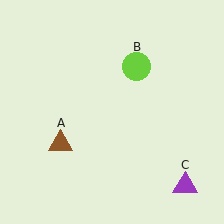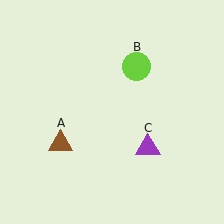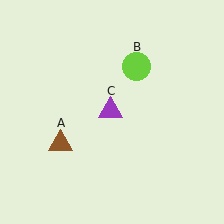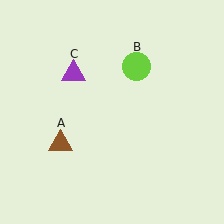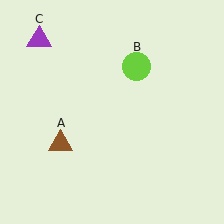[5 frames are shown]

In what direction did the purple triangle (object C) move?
The purple triangle (object C) moved up and to the left.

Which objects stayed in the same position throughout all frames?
Brown triangle (object A) and lime circle (object B) remained stationary.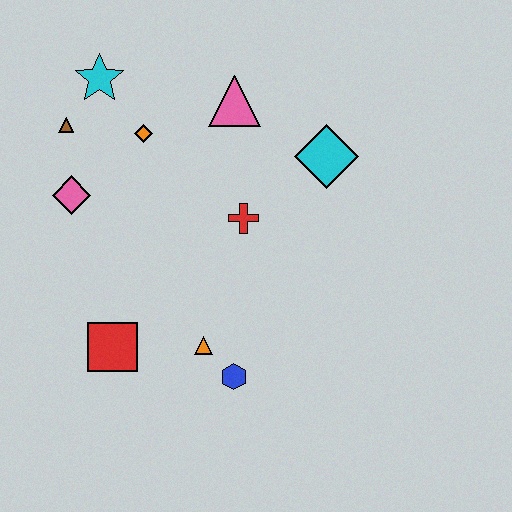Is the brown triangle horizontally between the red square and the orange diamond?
No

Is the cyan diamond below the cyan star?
Yes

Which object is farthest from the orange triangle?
The cyan star is farthest from the orange triangle.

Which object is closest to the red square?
The orange triangle is closest to the red square.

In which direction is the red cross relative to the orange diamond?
The red cross is to the right of the orange diamond.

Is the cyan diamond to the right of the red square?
Yes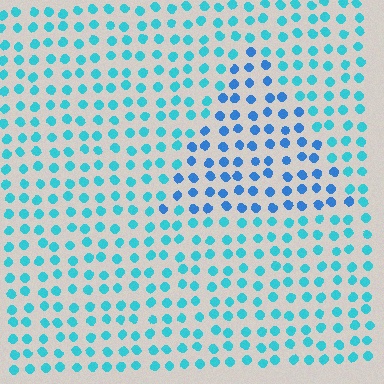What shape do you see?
I see a triangle.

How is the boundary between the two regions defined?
The boundary is defined purely by a slight shift in hue (about 28 degrees). Spacing, size, and orientation are identical on both sides.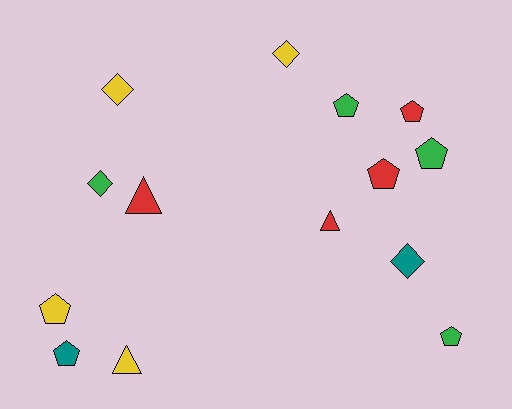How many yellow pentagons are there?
There is 1 yellow pentagon.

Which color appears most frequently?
Red, with 4 objects.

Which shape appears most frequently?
Pentagon, with 7 objects.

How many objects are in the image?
There are 14 objects.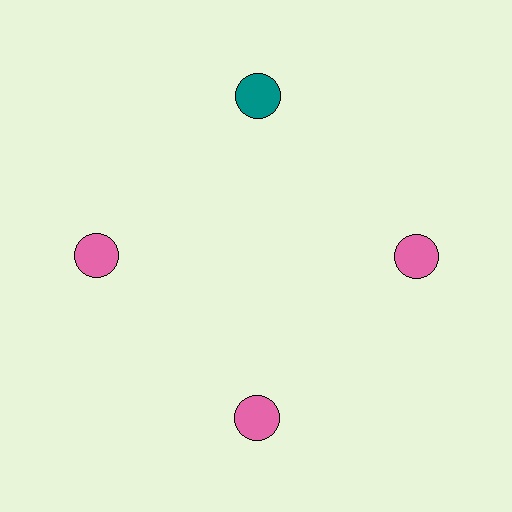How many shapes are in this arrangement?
There are 4 shapes arranged in a ring pattern.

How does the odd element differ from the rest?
It has a different color: teal instead of pink.